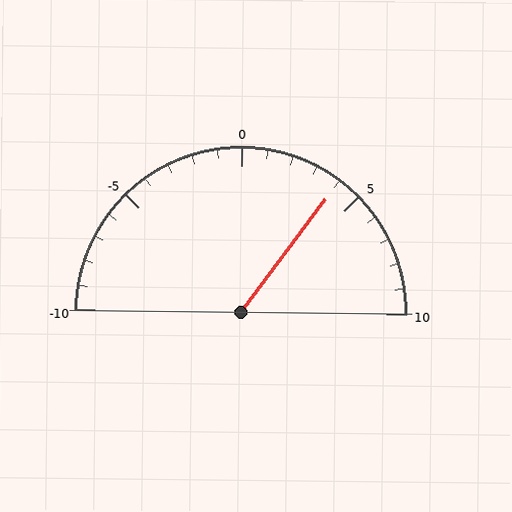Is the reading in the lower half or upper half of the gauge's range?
The reading is in the upper half of the range (-10 to 10).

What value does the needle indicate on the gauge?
The needle indicates approximately 4.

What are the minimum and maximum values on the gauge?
The gauge ranges from -10 to 10.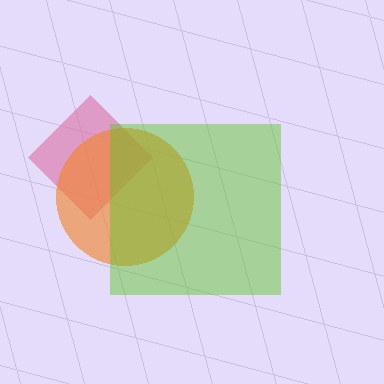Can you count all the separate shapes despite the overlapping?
Yes, there are 3 separate shapes.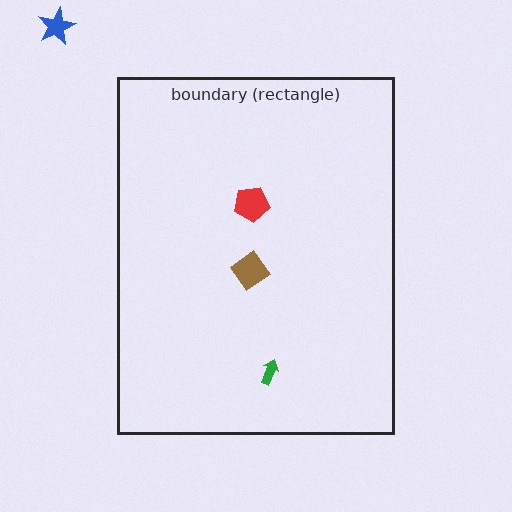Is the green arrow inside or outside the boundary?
Inside.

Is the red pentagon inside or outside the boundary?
Inside.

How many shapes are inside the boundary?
3 inside, 1 outside.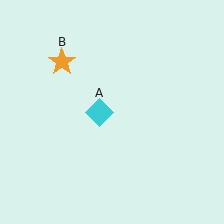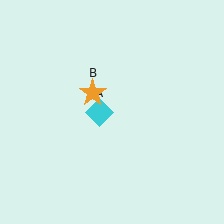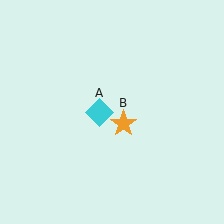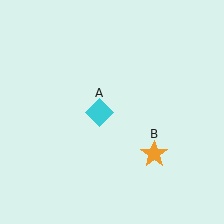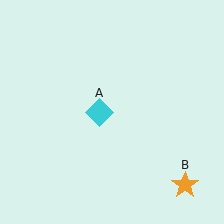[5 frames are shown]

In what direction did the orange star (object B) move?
The orange star (object B) moved down and to the right.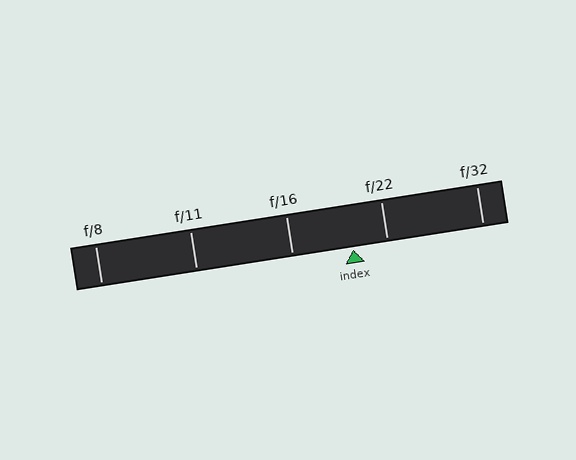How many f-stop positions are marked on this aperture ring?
There are 5 f-stop positions marked.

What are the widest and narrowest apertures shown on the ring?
The widest aperture shown is f/8 and the narrowest is f/32.